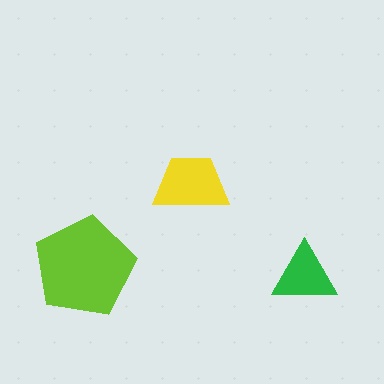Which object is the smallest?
The green triangle.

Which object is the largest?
The lime pentagon.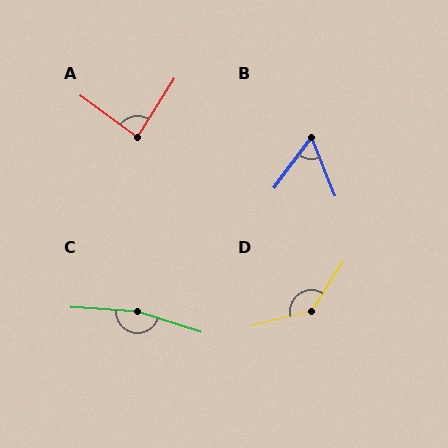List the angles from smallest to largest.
B (58°), A (86°), D (137°), C (166°).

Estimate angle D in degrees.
Approximately 137 degrees.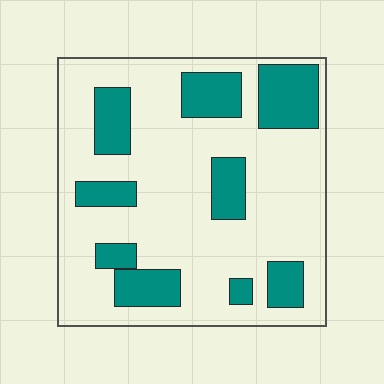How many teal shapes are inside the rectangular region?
9.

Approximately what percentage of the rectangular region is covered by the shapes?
Approximately 25%.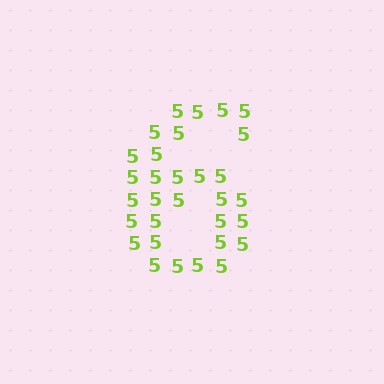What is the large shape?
The large shape is the digit 6.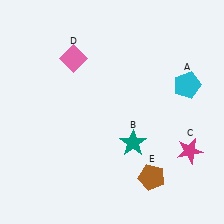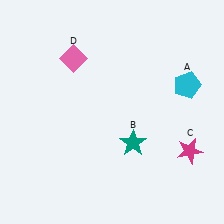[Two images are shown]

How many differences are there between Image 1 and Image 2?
There is 1 difference between the two images.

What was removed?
The brown pentagon (E) was removed in Image 2.